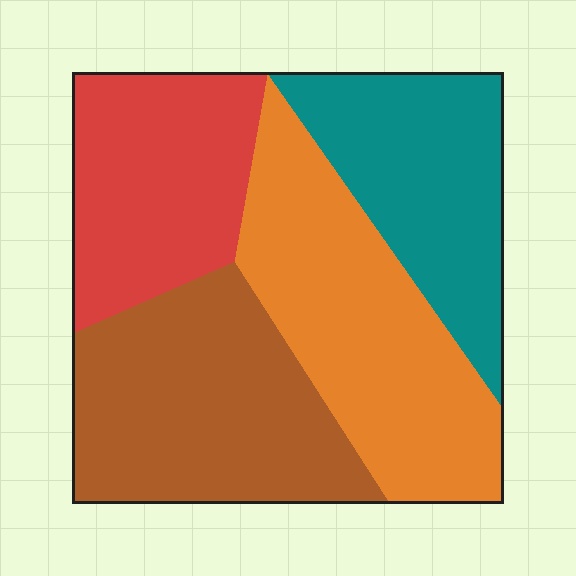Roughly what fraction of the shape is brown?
Brown takes up between a quarter and a half of the shape.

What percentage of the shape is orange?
Orange covers 29% of the shape.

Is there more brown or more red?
Brown.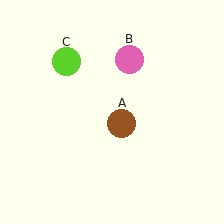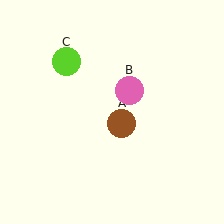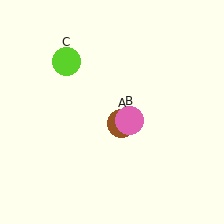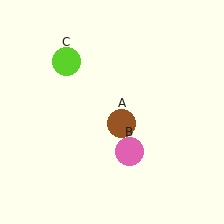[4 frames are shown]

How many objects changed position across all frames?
1 object changed position: pink circle (object B).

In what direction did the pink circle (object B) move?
The pink circle (object B) moved down.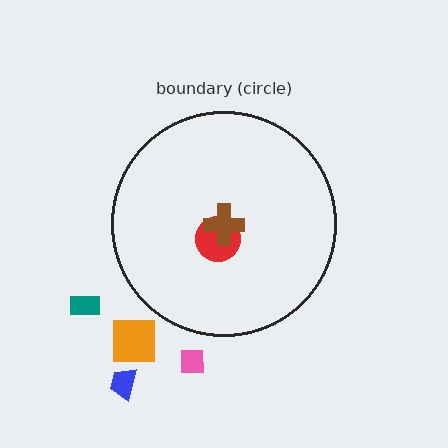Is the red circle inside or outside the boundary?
Inside.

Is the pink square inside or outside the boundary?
Outside.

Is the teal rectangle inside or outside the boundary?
Outside.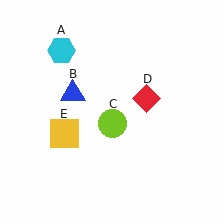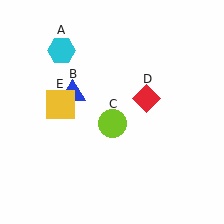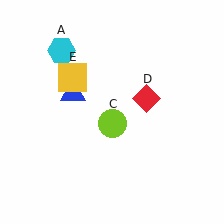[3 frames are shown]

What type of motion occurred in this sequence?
The yellow square (object E) rotated clockwise around the center of the scene.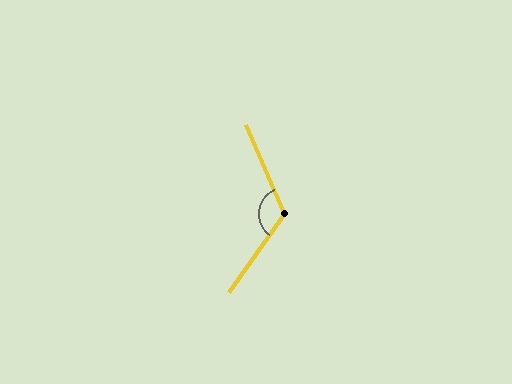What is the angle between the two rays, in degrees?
Approximately 122 degrees.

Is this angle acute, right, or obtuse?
It is obtuse.